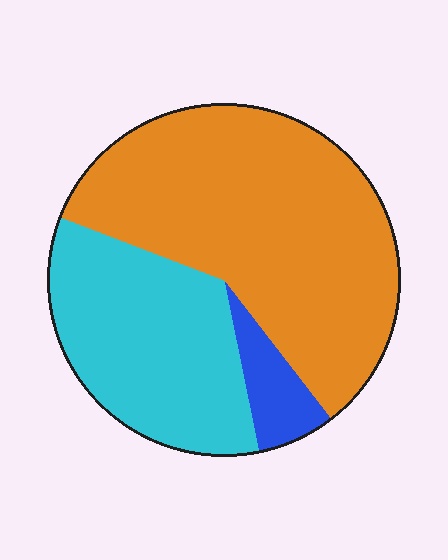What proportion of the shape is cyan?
Cyan takes up about one third (1/3) of the shape.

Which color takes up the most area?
Orange, at roughly 60%.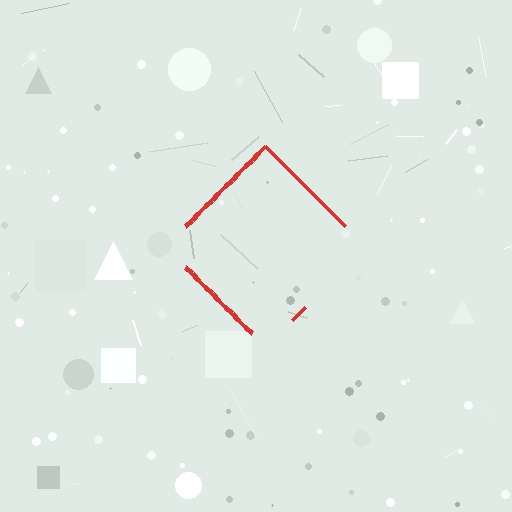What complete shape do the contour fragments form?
The contour fragments form a diamond.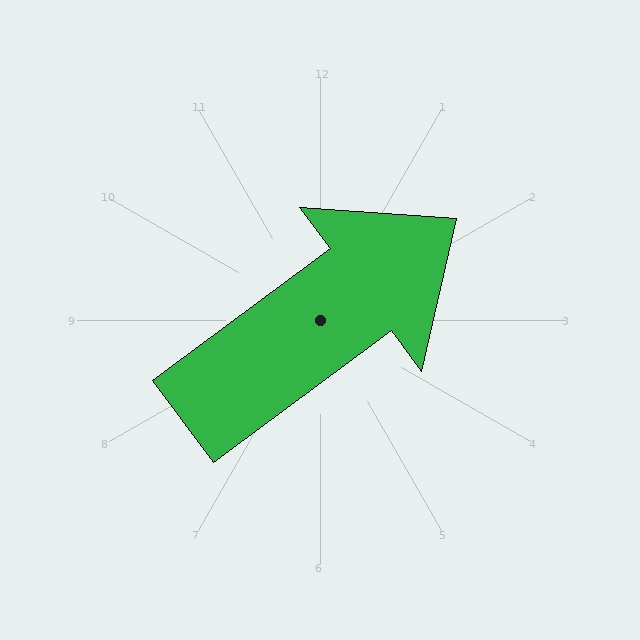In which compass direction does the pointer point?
Northeast.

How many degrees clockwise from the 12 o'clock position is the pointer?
Approximately 53 degrees.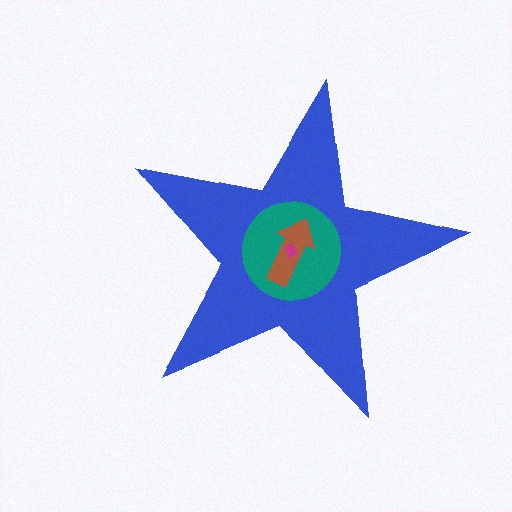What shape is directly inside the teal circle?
The brown arrow.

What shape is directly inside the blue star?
The teal circle.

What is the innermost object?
The magenta rectangle.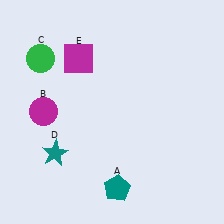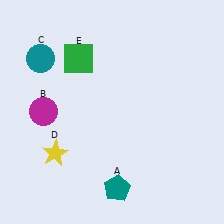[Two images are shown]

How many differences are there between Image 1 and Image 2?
There are 3 differences between the two images.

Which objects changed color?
C changed from green to teal. D changed from teal to yellow. E changed from magenta to green.